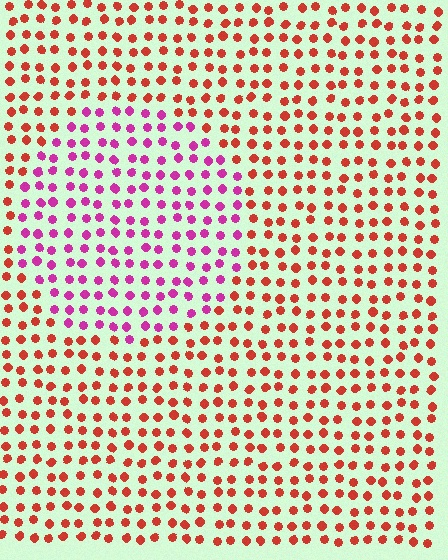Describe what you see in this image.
The image is filled with small red elements in a uniform arrangement. A circle-shaped region is visible where the elements are tinted to a slightly different hue, forming a subtle color boundary.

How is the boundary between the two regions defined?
The boundary is defined purely by a slight shift in hue (about 49 degrees). Spacing, size, and orientation are identical on both sides.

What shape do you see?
I see a circle.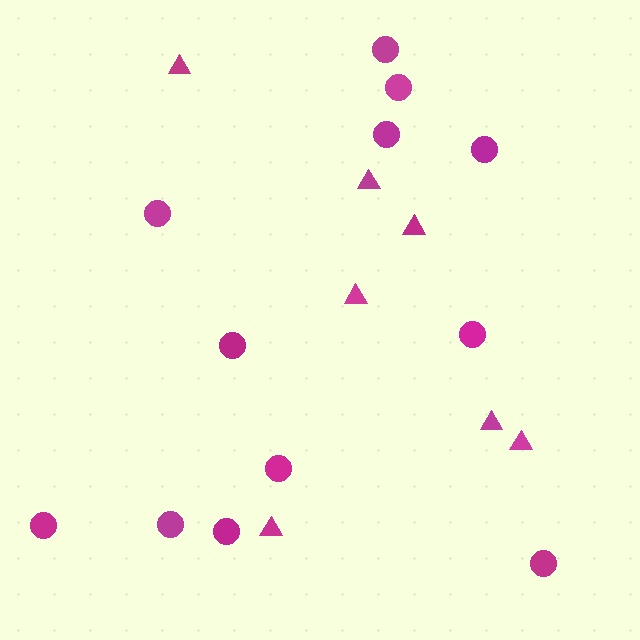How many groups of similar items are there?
There are 2 groups: one group of triangles (7) and one group of circles (12).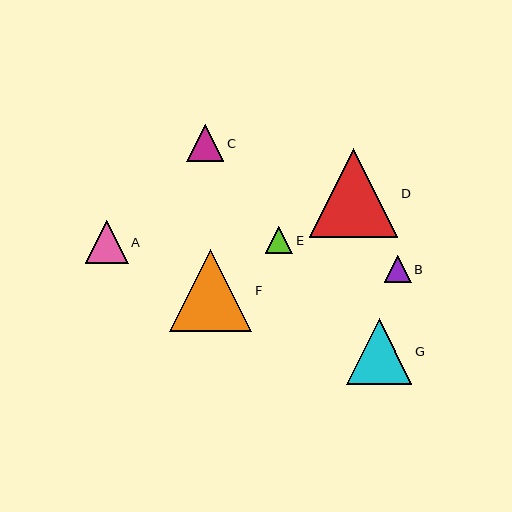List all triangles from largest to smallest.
From largest to smallest: D, F, G, A, C, E, B.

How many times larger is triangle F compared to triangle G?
Triangle F is approximately 1.3 times the size of triangle G.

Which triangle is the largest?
Triangle D is the largest with a size of approximately 89 pixels.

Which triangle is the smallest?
Triangle B is the smallest with a size of approximately 26 pixels.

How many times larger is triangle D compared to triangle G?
Triangle D is approximately 1.4 times the size of triangle G.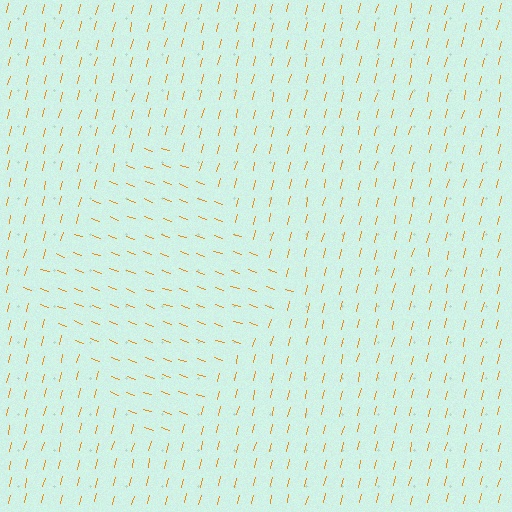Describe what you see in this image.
The image is filled with small orange line segments. A diamond region in the image has lines oriented differently from the surrounding lines, creating a visible texture boundary.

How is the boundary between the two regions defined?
The boundary is defined purely by a change in line orientation (approximately 84 degrees difference). All lines are the same color and thickness.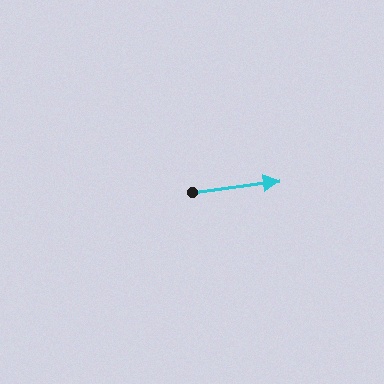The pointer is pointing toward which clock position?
Roughly 3 o'clock.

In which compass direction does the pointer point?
East.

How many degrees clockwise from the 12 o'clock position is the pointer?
Approximately 83 degrees.